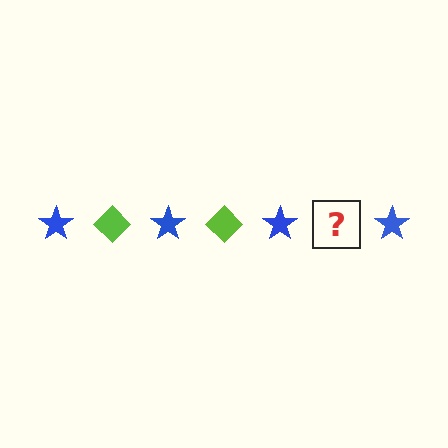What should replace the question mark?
The question mark should be replaced with a lime diamond.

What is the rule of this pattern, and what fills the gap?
The rule is that the pattern alternates between blue star and lime diamond. The gap should be filled with a lime diamond.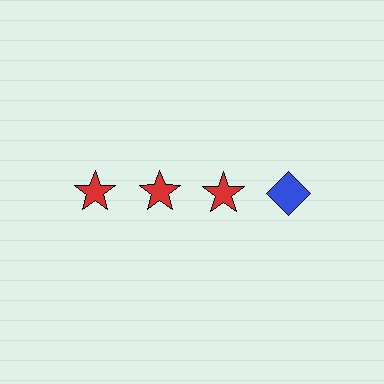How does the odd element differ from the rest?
It differs in both color (blue instead of red) and shape (diamond instead of star).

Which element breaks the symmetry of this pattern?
The blue diamond in the top row, second from right column breaks the symmetry. All other shapes are red stars.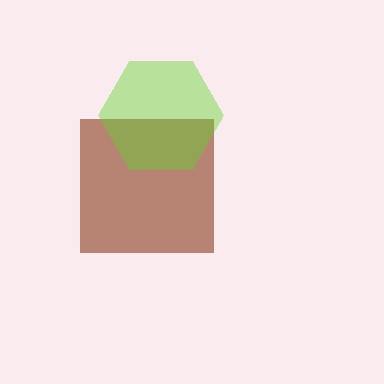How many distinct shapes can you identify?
There are 2 distinct shapes: a brown square, a lime hexagon.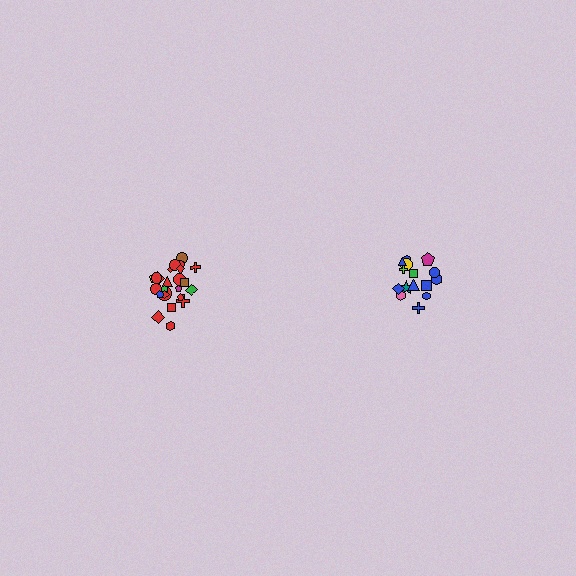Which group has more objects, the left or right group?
The left group.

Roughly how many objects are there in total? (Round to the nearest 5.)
Roughly 40 objects in total.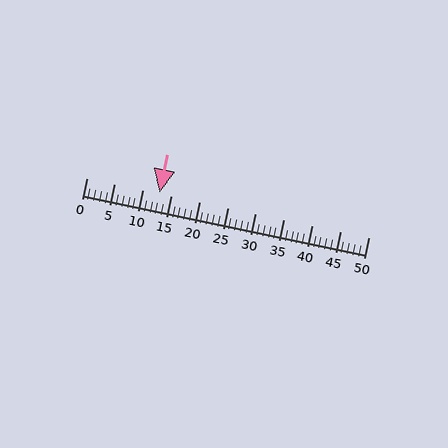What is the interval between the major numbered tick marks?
The major tick marks are spaced 5 units apart.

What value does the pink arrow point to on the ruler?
The pink arrow points to approximately 13.